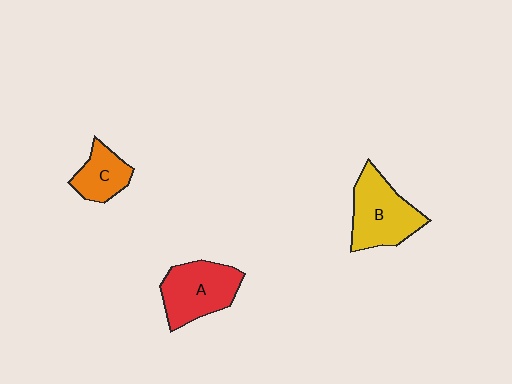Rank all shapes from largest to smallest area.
From largest to smallest: B (yellow), A (red), C (orange).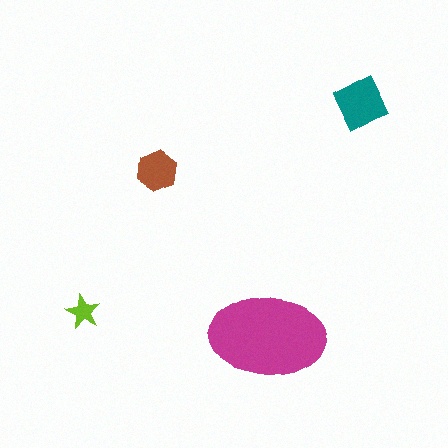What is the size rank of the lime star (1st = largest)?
4th.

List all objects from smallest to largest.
The lime star, the brown hexagon, the teal diamond, the magenta ellipse.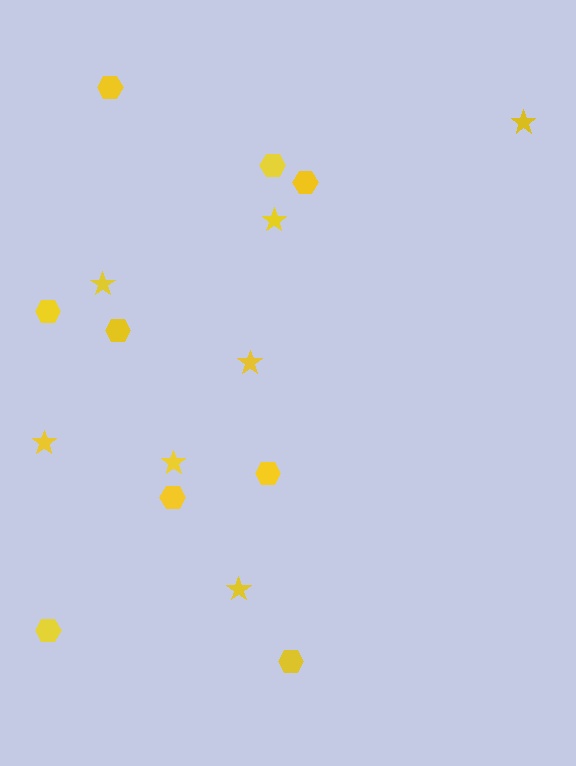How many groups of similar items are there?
There are 2 groups: one group of hexagons (9) and one group of stars (7).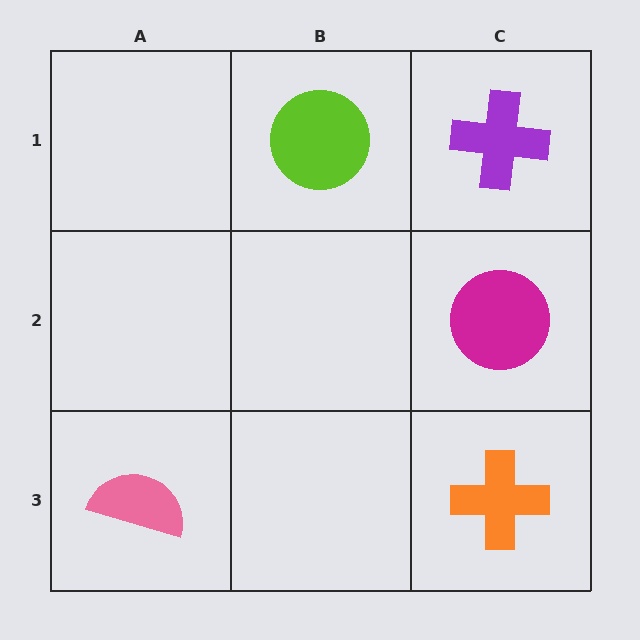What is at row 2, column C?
A magenta circle.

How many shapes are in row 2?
1 shape.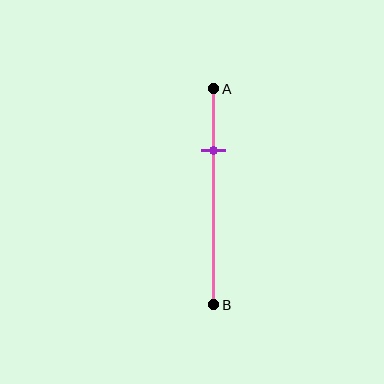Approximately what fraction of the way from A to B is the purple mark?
The purple mark is approximately 30% of the way from A to B.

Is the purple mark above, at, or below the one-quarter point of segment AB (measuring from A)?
The purple mark is below the one-quarter point of segment AB.